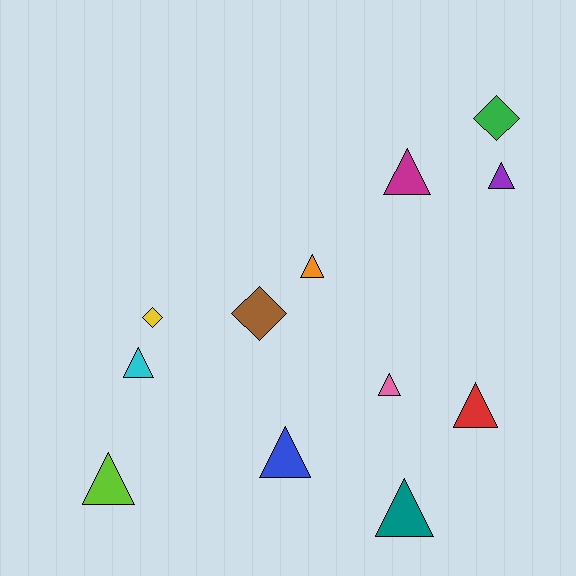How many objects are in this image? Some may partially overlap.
There are 12 objects.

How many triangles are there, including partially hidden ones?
There are 9 triangles.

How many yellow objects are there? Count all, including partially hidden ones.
There is 1 yellow object.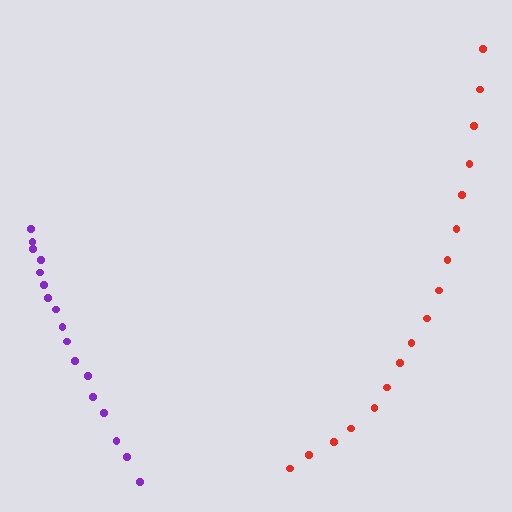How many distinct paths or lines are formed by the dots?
There are 2 distinct paths.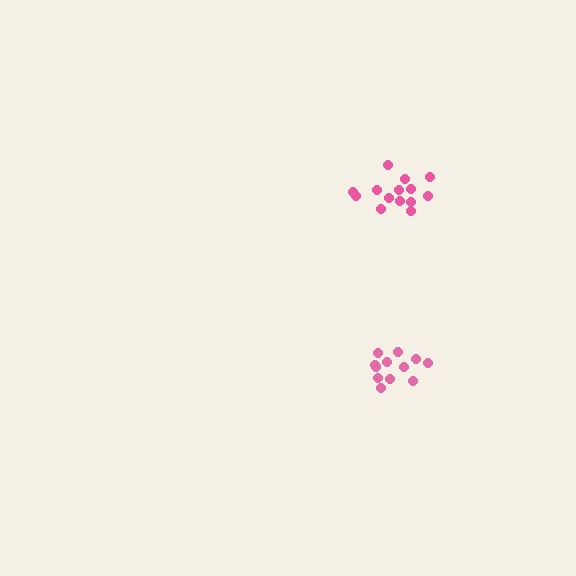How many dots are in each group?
Group 1: 14 dots, Group 2: 12 dots (26 total).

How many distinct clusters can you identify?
There are 2 distinct clusters.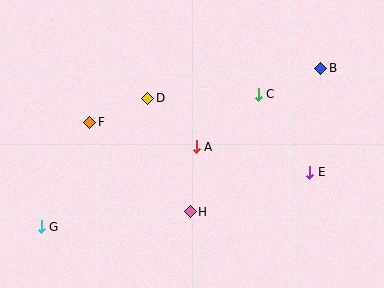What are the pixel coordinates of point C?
Point C is at (258, 94).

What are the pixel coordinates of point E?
Point E is at (310, 172).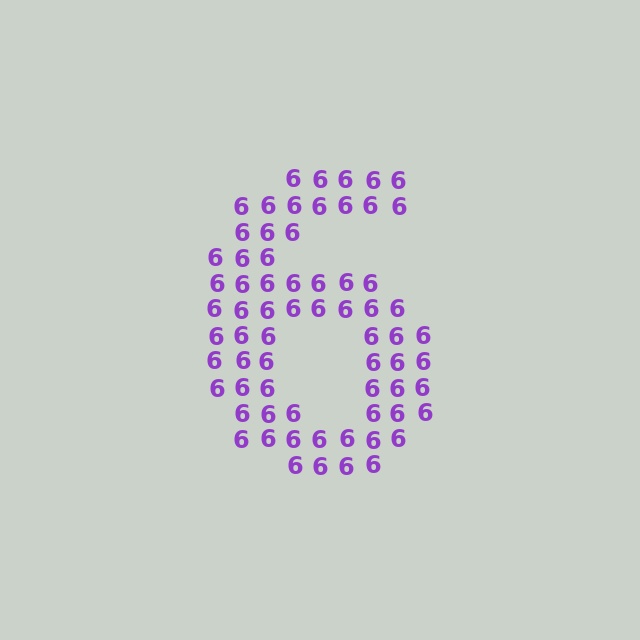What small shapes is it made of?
It is made of small digit 6's.